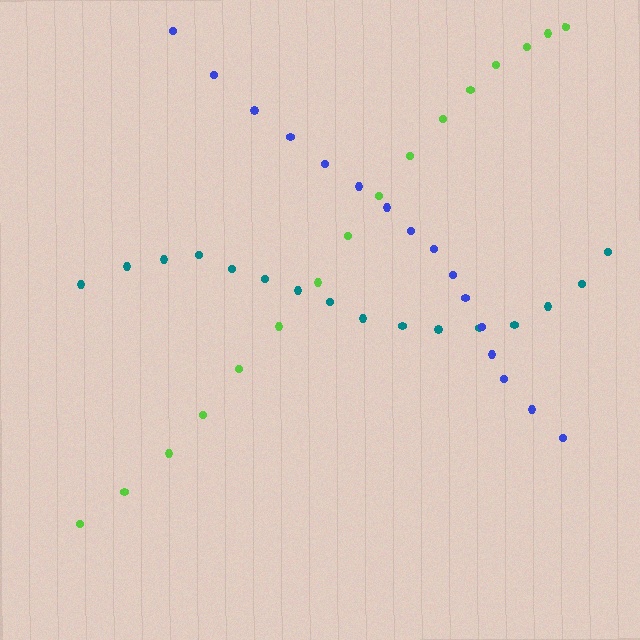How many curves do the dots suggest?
There are 3 distinct paths.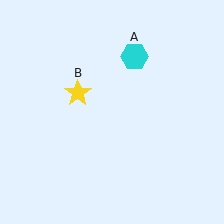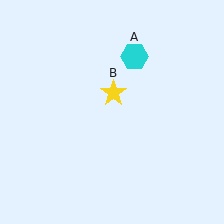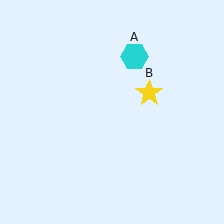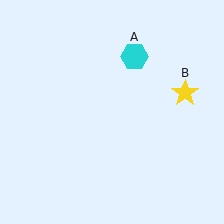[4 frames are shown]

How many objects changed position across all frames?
1 object changed position: yellow star (object B).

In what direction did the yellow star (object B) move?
The yellow star (object B) moved right.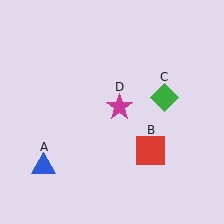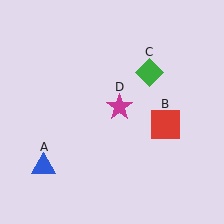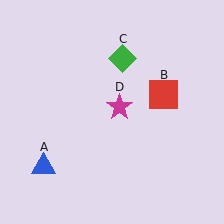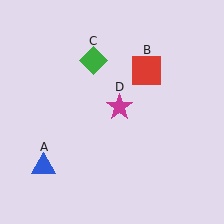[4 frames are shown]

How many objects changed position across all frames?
2 objects changed position: red square (object B), green diamond (object C).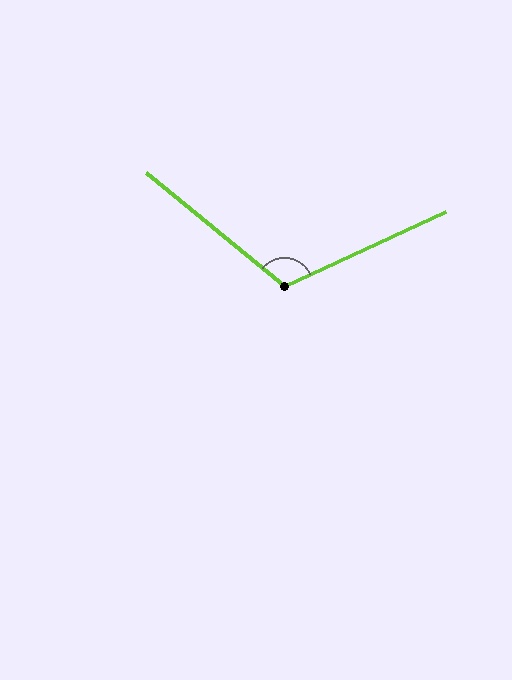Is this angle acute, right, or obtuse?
It is obtuse.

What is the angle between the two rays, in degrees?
Approximately 116 degrees.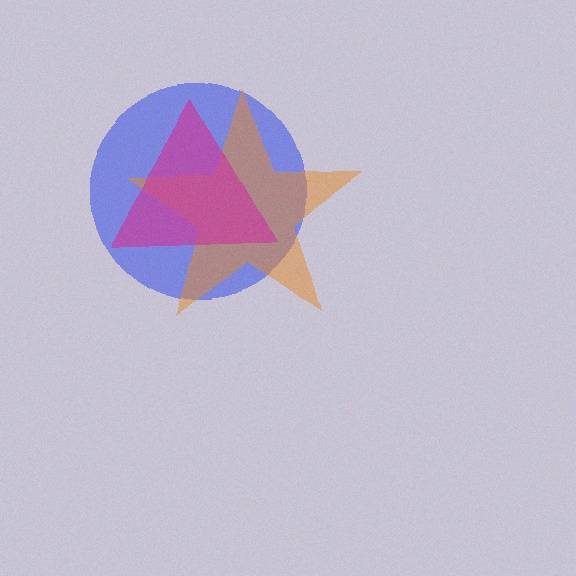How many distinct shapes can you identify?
There are 3 distinct shapes: a blue circle, an orange star, a magenta triangle.